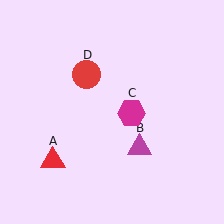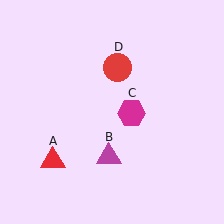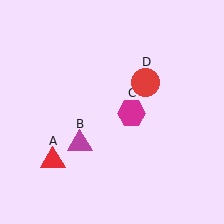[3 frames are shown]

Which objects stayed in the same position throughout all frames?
Red triangle (object A) and magenta hexagon (object C) remained stationary.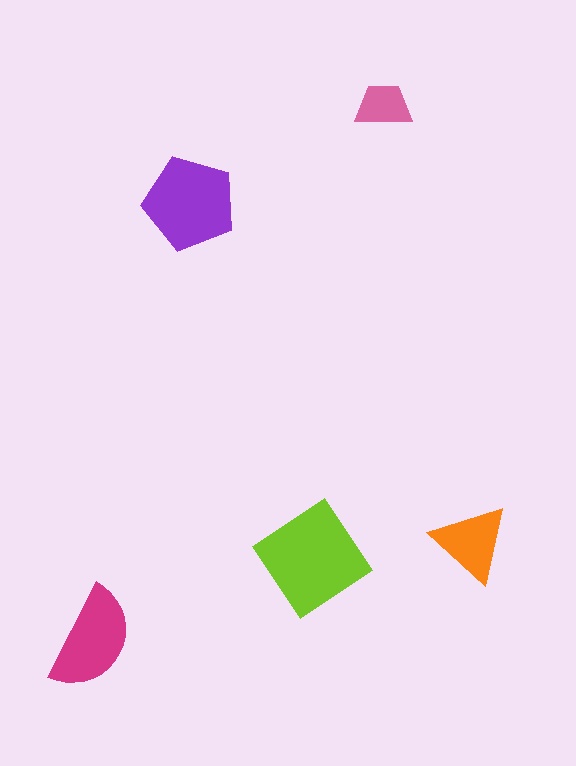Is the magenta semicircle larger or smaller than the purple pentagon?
Smaller.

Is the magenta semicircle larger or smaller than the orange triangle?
Larger.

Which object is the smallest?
The pink trapezoid.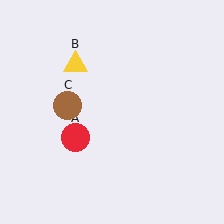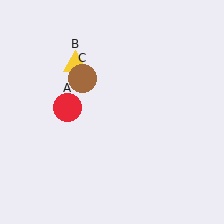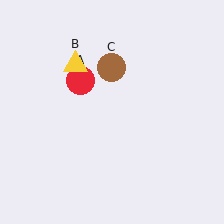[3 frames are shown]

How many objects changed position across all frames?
2 objects changed position: red circle (object A), brown circle (object C).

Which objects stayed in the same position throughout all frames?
Yellow triangle (object B) remained stationary.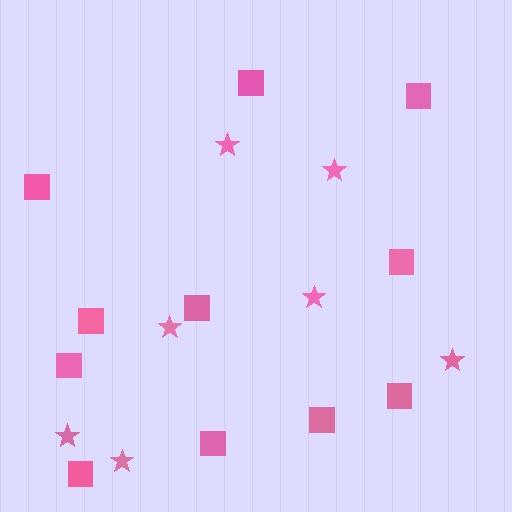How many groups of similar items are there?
There are 2 groups: one group of stars (7) and one group of squares (11).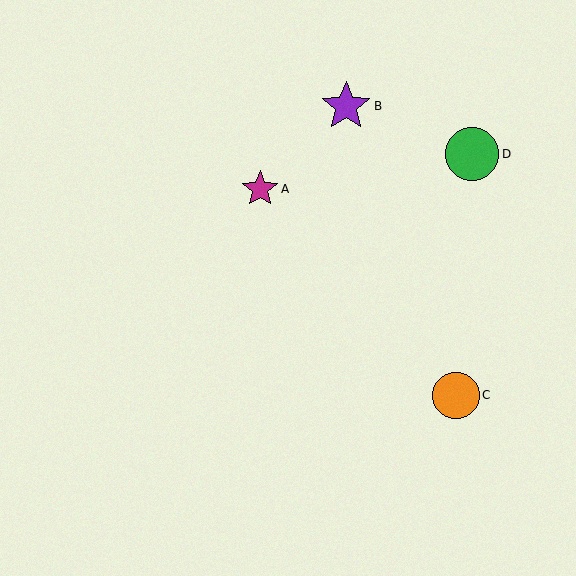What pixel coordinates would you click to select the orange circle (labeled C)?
Click at (456, 395) to select the orange circle C.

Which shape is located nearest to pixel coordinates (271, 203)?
The magenta star (labeled A) at (260, 189) is nearest to that location.